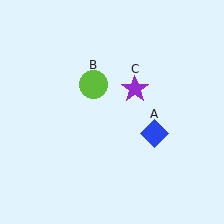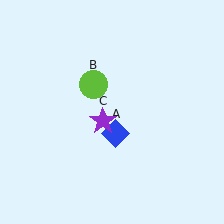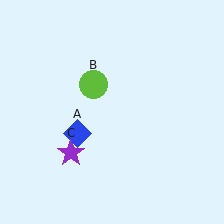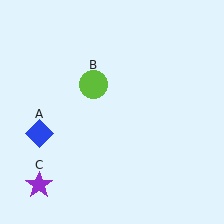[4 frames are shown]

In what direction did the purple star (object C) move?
The purple star (object C) moved down and to the left.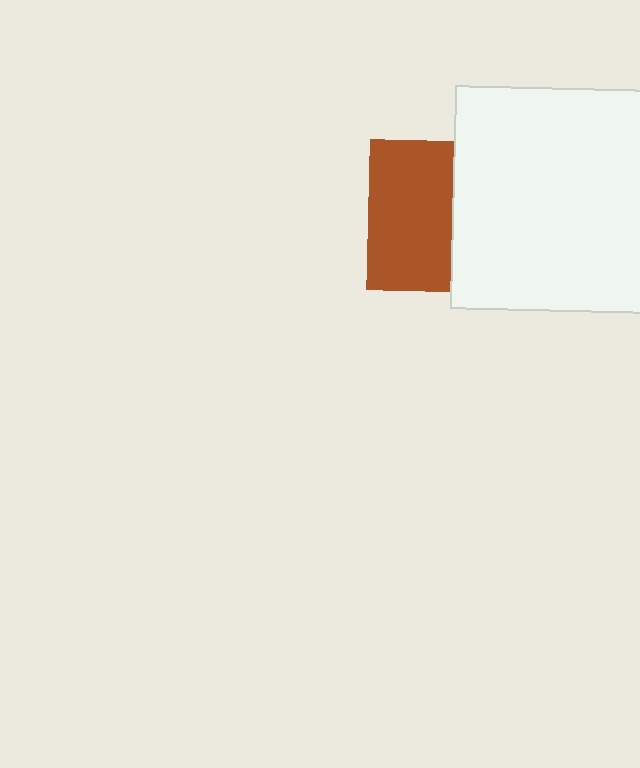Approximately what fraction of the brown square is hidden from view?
Roughly 45% of the brown square is hidden behind the white square.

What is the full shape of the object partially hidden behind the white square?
The partially hidden object is a brown square.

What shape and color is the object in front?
The object in front is a white square.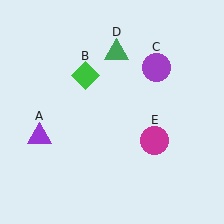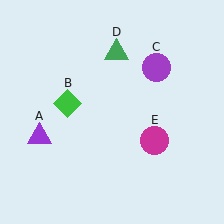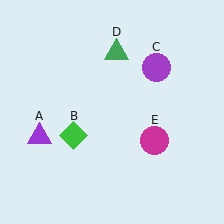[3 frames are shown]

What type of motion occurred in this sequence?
The green diamond (object B) rotated counterclockwise around the center of the scene.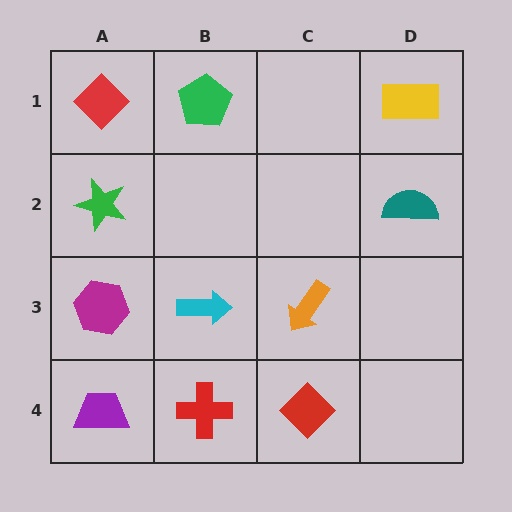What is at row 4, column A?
A purple trapezoid.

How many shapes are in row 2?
2 shapes.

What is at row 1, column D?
A yellow rectangle.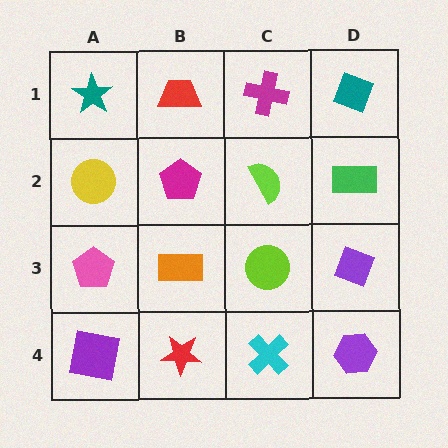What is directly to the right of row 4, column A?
A red star.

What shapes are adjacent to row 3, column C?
A lime semicircle (row 2, column C), a cyan cross (row 4, column C), an orange rectangle (row 3, column B), a purple diamond (row 3, column D).